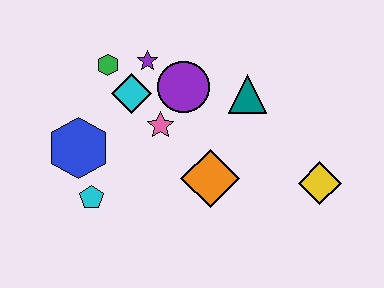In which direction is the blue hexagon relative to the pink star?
The blue hexagon is to the left of the pink star.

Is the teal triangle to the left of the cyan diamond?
No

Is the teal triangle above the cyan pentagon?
Yes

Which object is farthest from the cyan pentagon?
The yellow diamond is farthest from the cyan pentagon.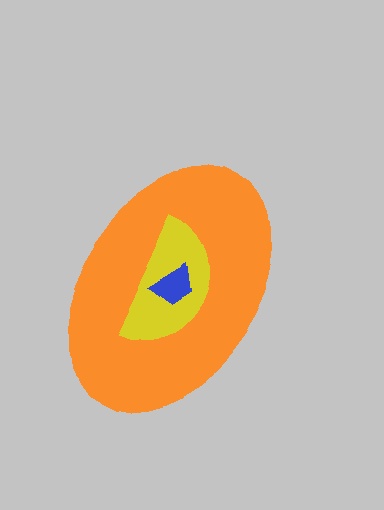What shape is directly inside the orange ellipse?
The yellow semicircle.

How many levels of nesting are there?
3.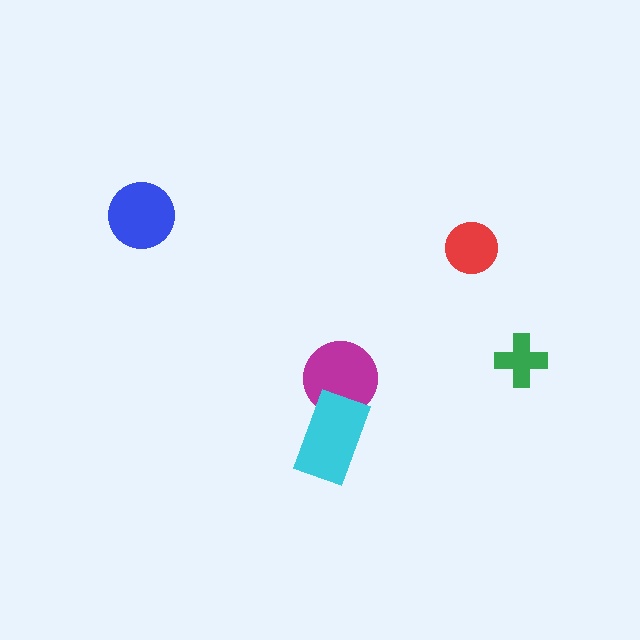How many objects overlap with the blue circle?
0 objects overlap with the blue circle.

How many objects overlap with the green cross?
0 objects overlap with the green cross.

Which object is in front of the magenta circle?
The cyan rectangle is in front of the magenta circle.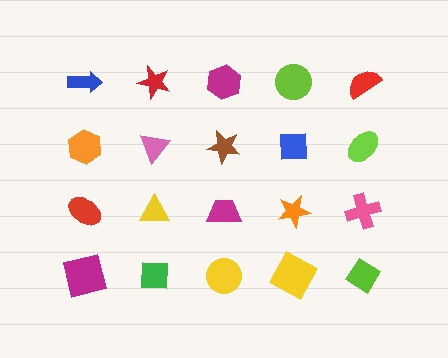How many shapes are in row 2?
5 shapes.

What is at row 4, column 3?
A yellow circle.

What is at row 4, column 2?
A green square.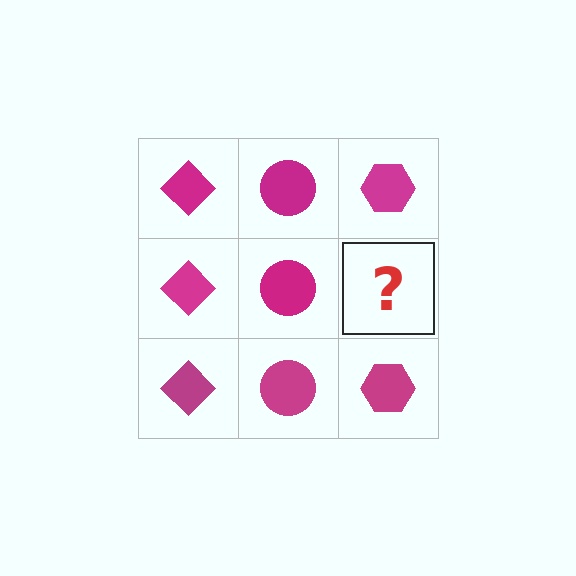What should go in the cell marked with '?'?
The missing cell should contain a magenta hexagon.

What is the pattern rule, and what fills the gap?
The rule is that each column has a consistent shape. The gap should be filled with a magenta hexagon.